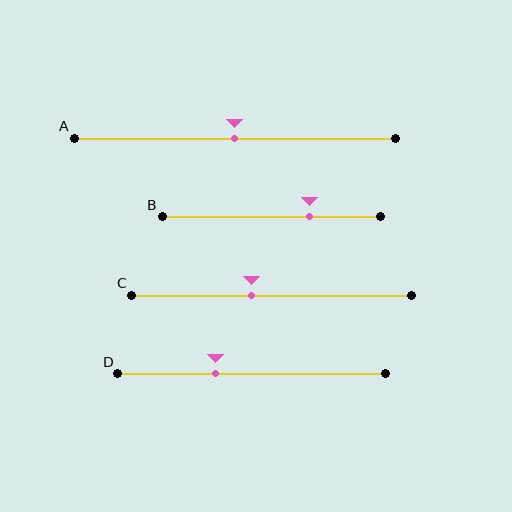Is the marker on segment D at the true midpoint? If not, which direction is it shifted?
No, the marker on segment D is shifted to the left by about 14% of the segment length.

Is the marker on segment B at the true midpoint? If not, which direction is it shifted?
No, the marker on segment B is shifted to the right by about 18% of the segment length.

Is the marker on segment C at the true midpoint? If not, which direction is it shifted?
No, the marker on segment C is shifted to the left by about 7% of the segment length.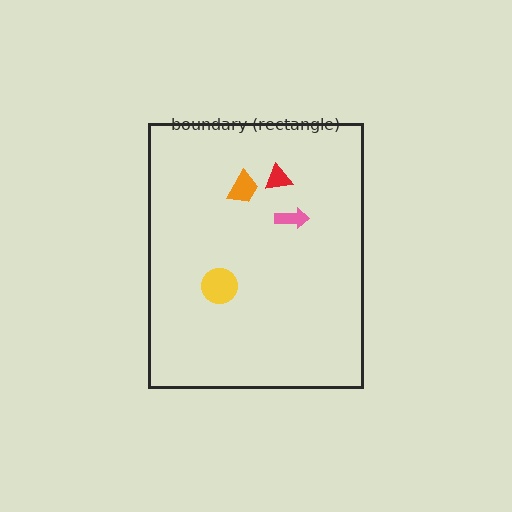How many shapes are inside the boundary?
4 inside, 0 outside.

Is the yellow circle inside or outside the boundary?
Inside.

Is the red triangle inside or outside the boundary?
Inside.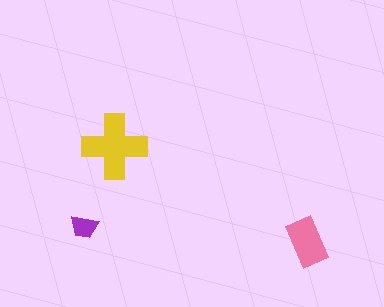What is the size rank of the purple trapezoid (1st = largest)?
3rd.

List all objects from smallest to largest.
The purple trapezoid, the pink rectangle, the yellow cross.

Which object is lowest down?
The pink rectangle is bottommost.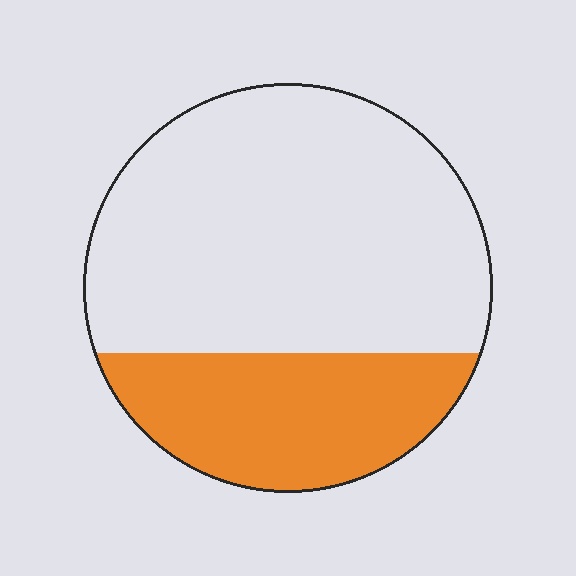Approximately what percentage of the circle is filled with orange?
Approximately 30%.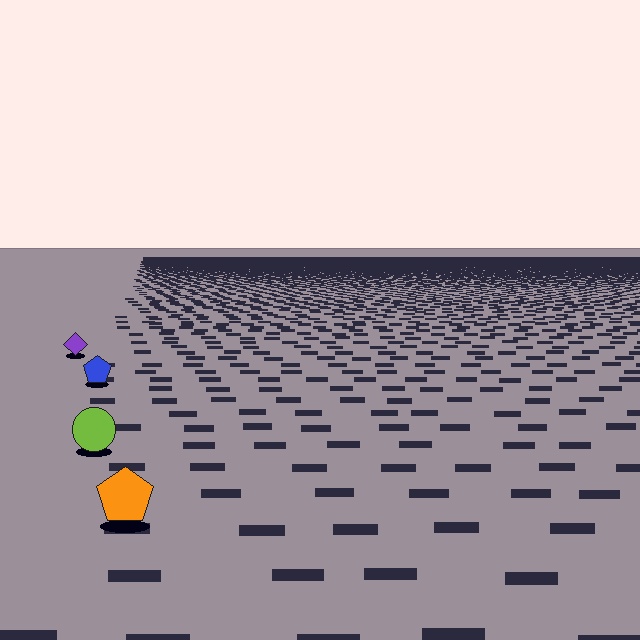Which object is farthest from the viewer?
The purple diamond is farthest from the viewer. It appears smaller and the ground texture around it is denser.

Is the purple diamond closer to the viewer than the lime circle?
No. The lime circle is closer — you can tell from the texture gradient: the ground texture is coarser near it.